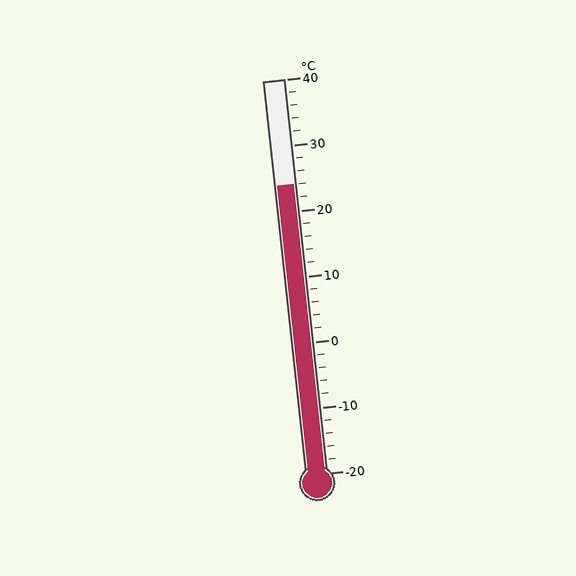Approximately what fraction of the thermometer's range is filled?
The thermometer is filled to approximately 75% of its range.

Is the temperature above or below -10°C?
The temperature is above -10°C.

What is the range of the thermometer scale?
The thermometer scale ranges from -20°C to 40°C.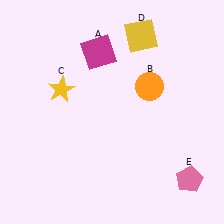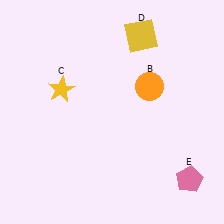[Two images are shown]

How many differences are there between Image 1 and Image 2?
There is 1 difference between the two images.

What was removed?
The magenta square (A) was removed in Image 2.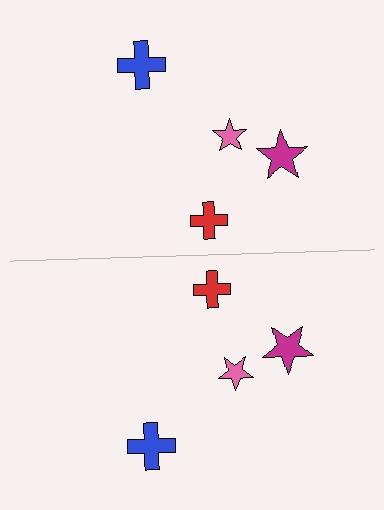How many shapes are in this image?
There are 8 shapes in this image.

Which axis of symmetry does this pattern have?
The pattern has a horizontal axis of symmetry running through the center of the image.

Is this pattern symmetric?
Yes, this pattern has bilateral (reflection) symmetry.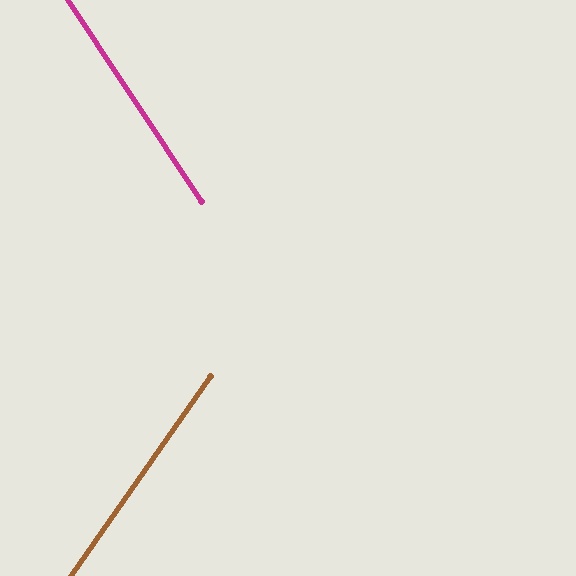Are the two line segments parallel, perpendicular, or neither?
Neither parallel nor perpendicular — they differ by about 68°.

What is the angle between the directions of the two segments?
Approximately 68 degrees.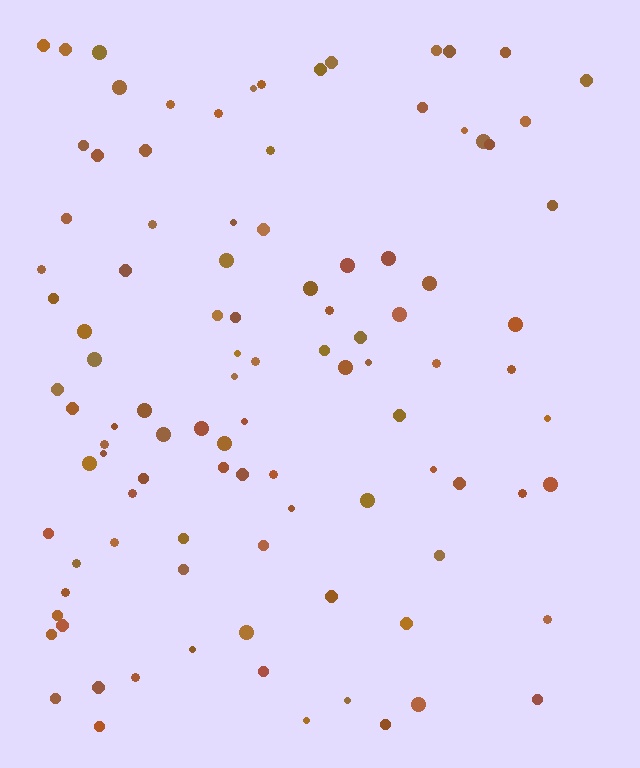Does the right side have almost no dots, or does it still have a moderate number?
Still a moderate number, just noticeably fewer than the left.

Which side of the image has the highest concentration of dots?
The left.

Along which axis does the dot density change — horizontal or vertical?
Horizontal.